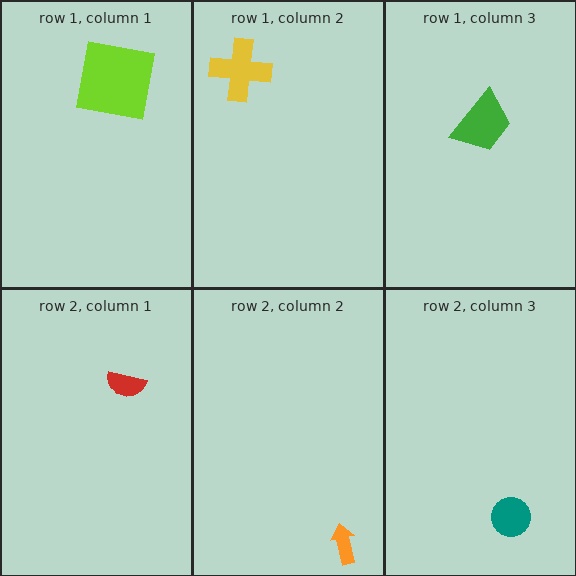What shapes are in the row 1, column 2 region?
The yellow cross.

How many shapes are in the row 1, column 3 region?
1.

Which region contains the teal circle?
The row 2, column 3 region.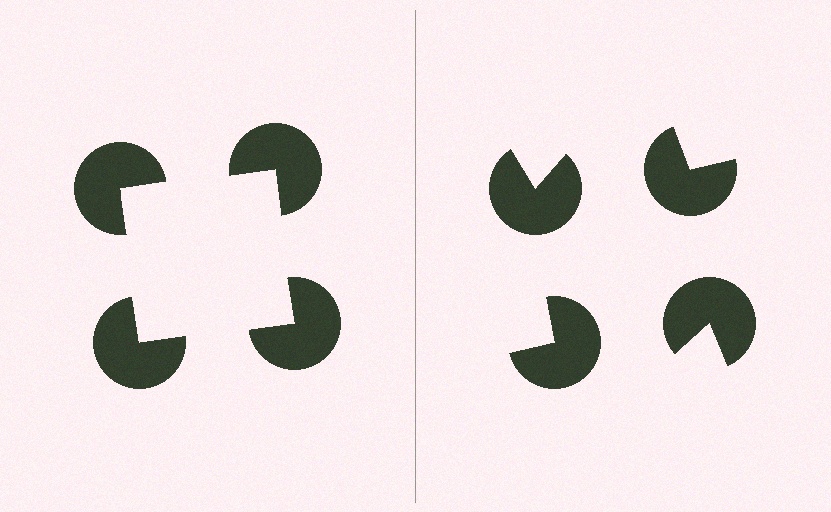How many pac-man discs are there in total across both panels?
8 — 4 on each side.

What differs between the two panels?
The pac-man discs are positioned identically on both sides; only the wedge orientations differ. On the left they align to a square; on the right they are misaligned.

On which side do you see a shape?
An illusory square appears on the left side. On the right side the wedge cuts are rotated, so no coherent shape forms.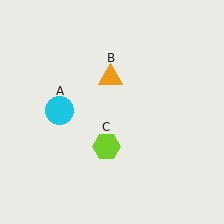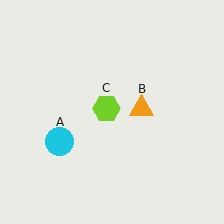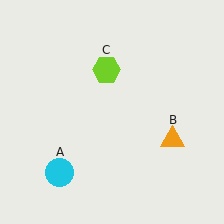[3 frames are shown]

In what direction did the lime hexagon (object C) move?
The lime hexagon (object C) moved up.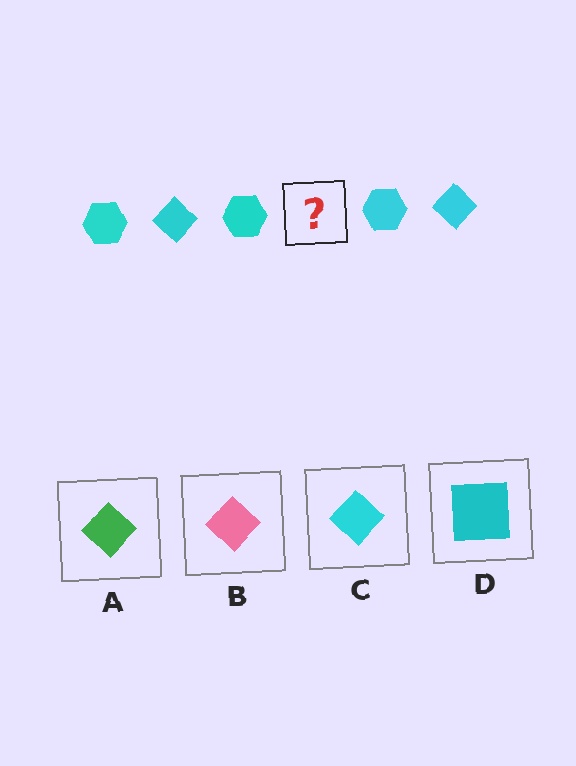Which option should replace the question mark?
Option C.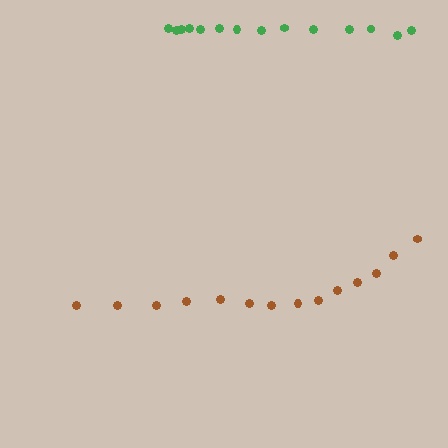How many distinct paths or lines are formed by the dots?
There are 2 distinct paths.